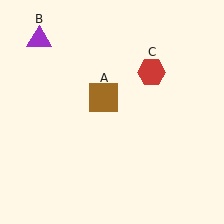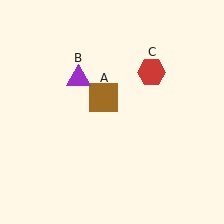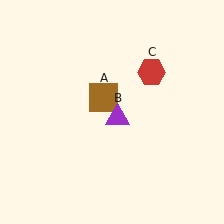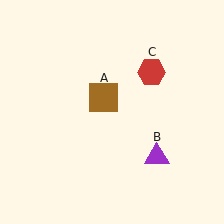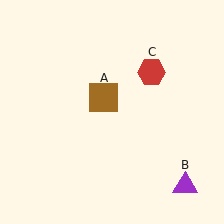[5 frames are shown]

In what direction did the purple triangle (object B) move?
The purple triangle (object B) moved down and to the right.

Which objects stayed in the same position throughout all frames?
Brown square (object A) and red hexagon (object C) remained stationary.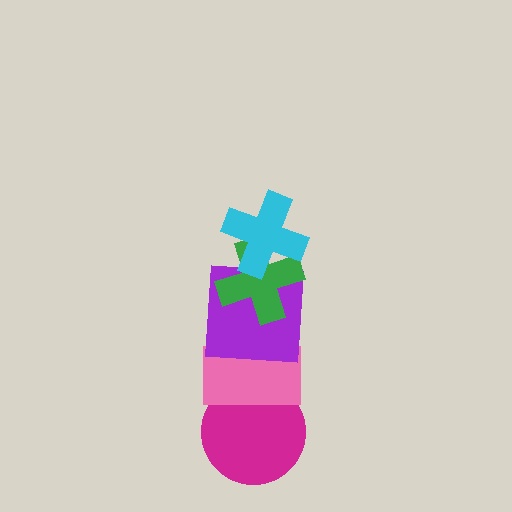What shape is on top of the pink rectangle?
The purple square is on top of the pink rectangle.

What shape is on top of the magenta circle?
The pink rectangle is on top of the magenta circle.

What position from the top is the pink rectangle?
The pink rectangle is 4th from the top.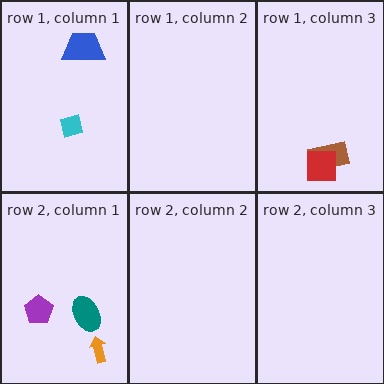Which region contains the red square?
The row 1, column 3 region.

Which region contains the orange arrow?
The row 2, column 1 region.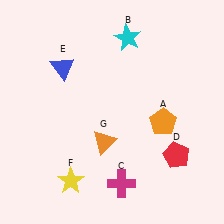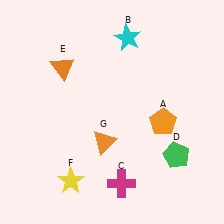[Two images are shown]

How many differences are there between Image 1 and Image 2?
There are 2 differences between the two images.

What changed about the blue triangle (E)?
In Image 1, E is blue. In Image 2, it changed to orange.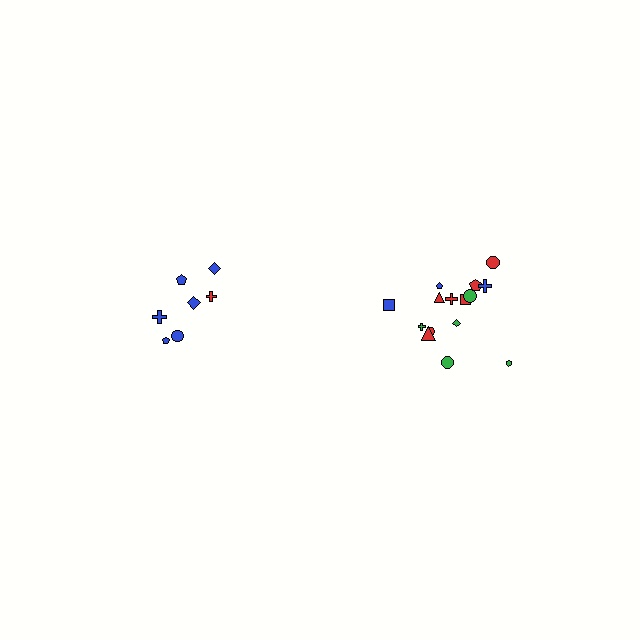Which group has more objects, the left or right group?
The right group.